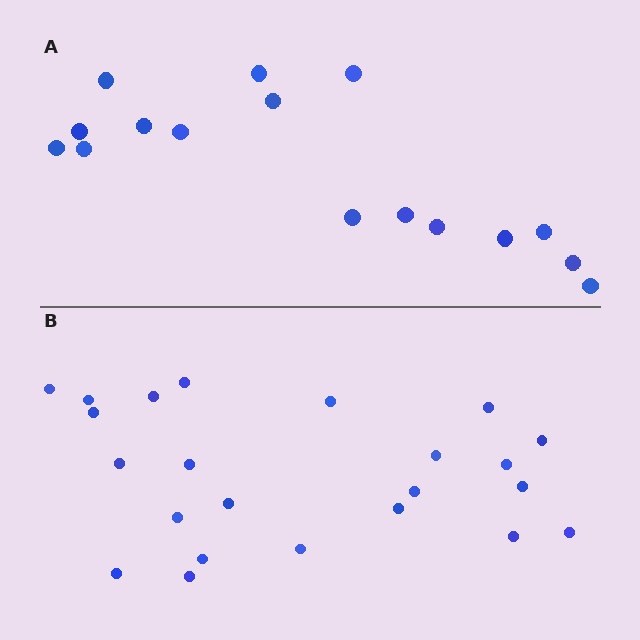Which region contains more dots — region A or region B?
Region B (the bottom region) has more dots.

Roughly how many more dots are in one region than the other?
Region B has roughly 8 or so more dots than region A.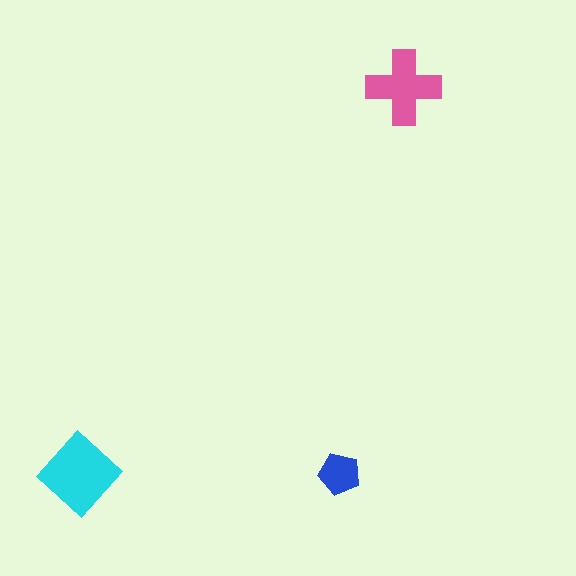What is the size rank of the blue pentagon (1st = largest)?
3rd.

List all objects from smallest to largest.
The blue pentagon, the pink cross, the cyan diamond.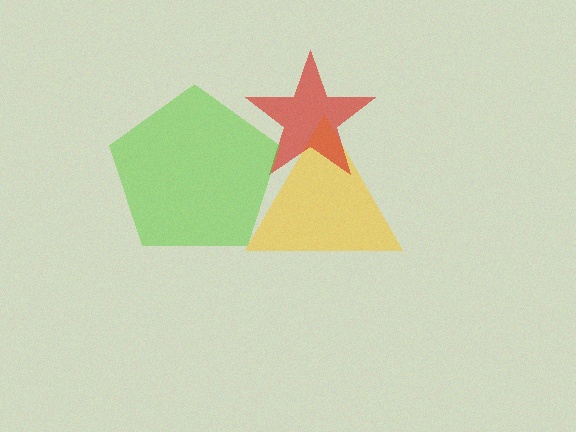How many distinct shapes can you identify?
There are 3 distinct shapes: a yellow triangle, a red star, a lime pentagon.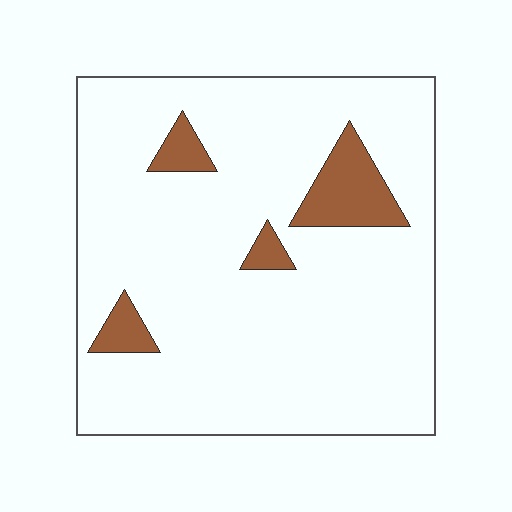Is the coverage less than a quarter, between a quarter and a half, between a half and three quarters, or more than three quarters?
Less than a quarter.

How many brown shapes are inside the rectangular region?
4.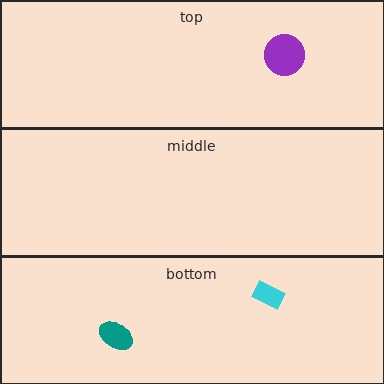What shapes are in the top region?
The purple circle.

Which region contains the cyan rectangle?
The bottom region.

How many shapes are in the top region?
1.